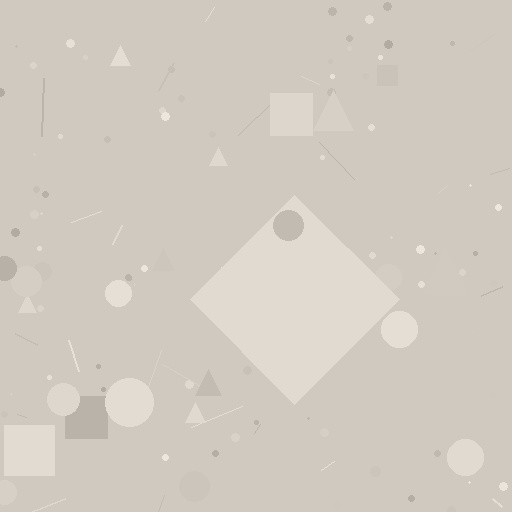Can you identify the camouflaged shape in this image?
The camouflaged shape is a diamond.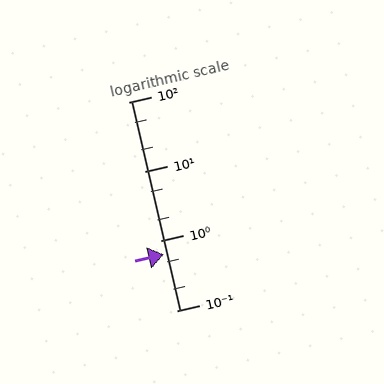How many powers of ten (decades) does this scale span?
The scale spans 3 decades, from 0.1 to 100.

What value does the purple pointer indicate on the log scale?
The pointer indicates approximately 0.64.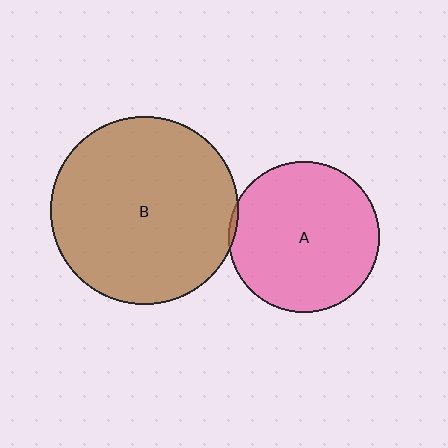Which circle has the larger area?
Circle B (brown).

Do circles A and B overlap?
Yes.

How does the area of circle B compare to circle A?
Approximately 1.6 times.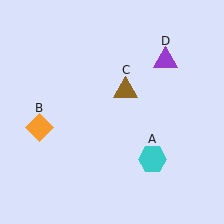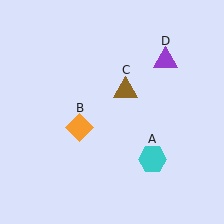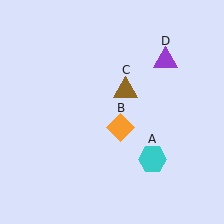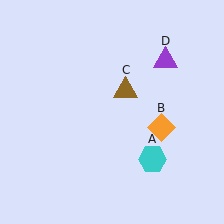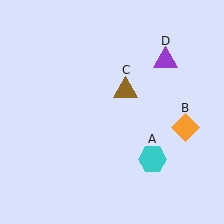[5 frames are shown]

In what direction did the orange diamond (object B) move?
The orange diamond (object B) moved right.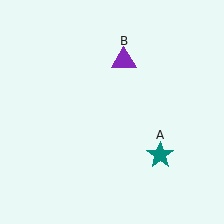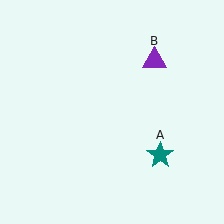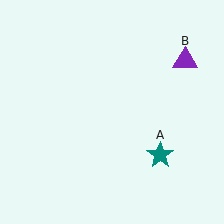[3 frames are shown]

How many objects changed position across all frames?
1 object changed position: purple triangle (object B).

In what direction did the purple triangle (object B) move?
The purple triangle (object B) moved right.